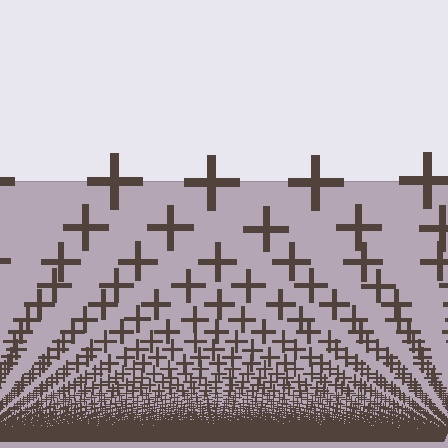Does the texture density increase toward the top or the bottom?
Density increases toward the bottom.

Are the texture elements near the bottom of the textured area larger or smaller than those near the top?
Smaller. The gradient is inverted — elements near the bottom are smaller and denser.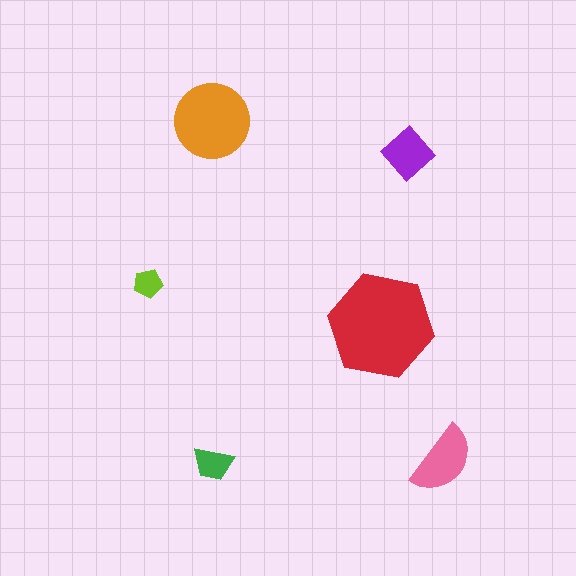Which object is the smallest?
The lime pentagon.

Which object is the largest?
The red hexagon.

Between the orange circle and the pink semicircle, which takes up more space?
The orange circle.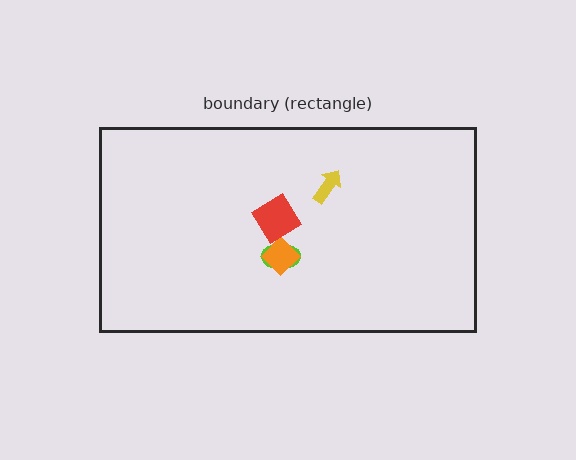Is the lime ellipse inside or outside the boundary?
Inside.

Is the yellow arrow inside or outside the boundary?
Inside.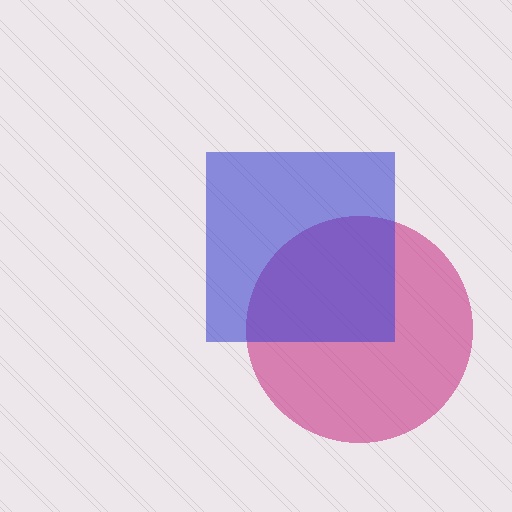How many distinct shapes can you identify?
There are 2 distinct shapes: a magenta circle, a blue square.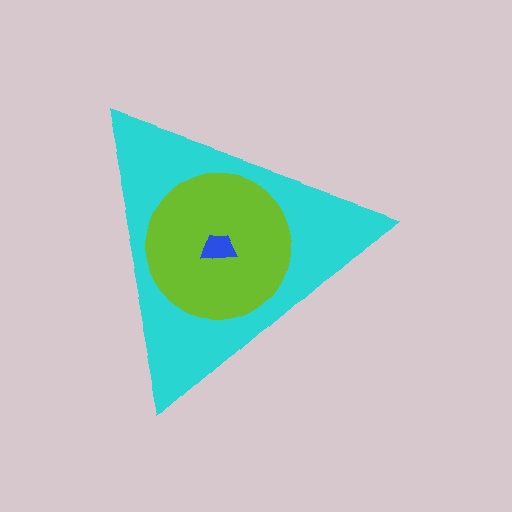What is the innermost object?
The blue trapezoid.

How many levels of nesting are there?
3.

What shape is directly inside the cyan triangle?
The lime circle.